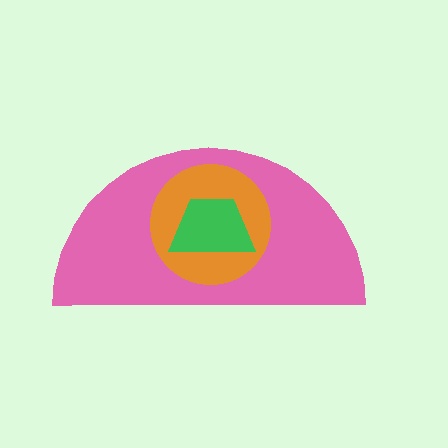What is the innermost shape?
The green trapezoid.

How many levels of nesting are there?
3.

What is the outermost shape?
The pink semicircle.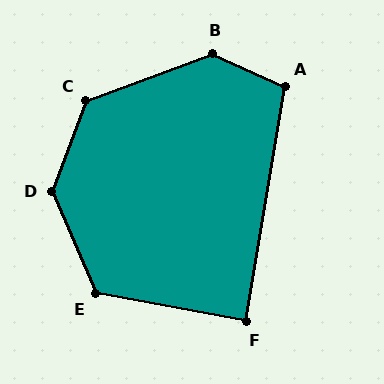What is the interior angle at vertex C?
Approximately 131 degrees (obtuse).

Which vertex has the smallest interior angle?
F, at approximately 89 degrees.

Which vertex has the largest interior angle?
D, at approximately 137 degrees.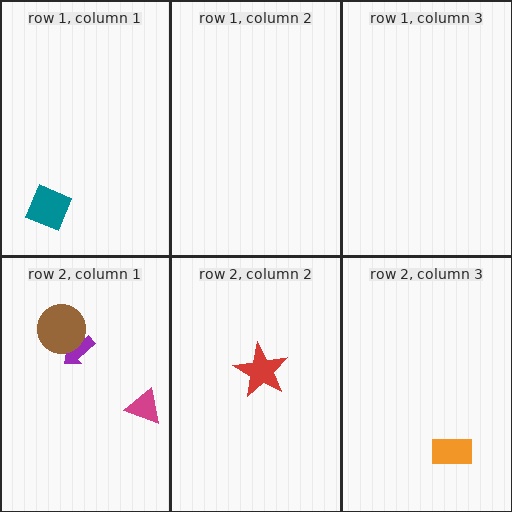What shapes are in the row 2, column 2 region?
The red star.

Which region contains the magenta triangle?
The row 2, column 1 region.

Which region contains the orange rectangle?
The row 2, column 3 region.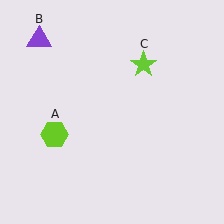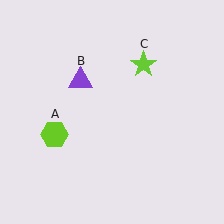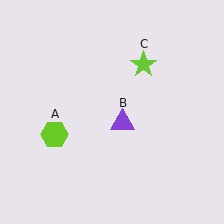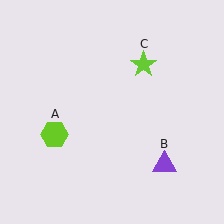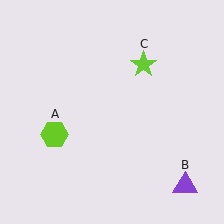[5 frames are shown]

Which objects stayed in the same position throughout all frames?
Lime hexagon (object A) and lime star (object C) remained stationary.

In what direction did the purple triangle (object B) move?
The purple triangle (object B) moved down and to the right.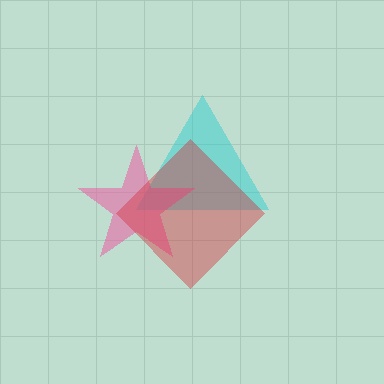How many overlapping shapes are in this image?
There are 3 overlapping shapes in the image.